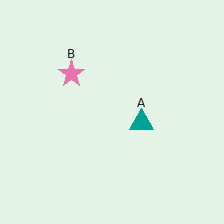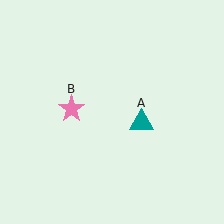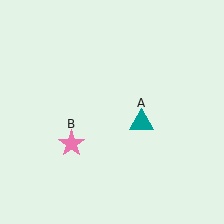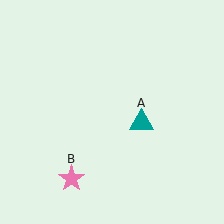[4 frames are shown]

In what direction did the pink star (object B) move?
The pink star (object B) moved down.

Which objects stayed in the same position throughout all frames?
Teal triangle (object A) remained stationary.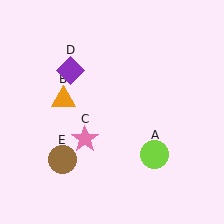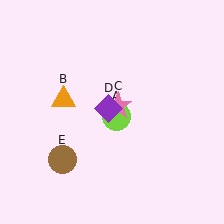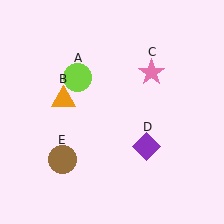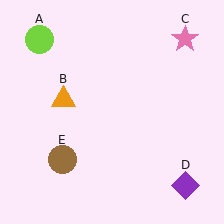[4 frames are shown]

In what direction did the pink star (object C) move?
The pink star (object C) moved up and to the right.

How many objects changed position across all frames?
3 objects changed position: lime circle (object A), pink star (object C), purple diamond (object D).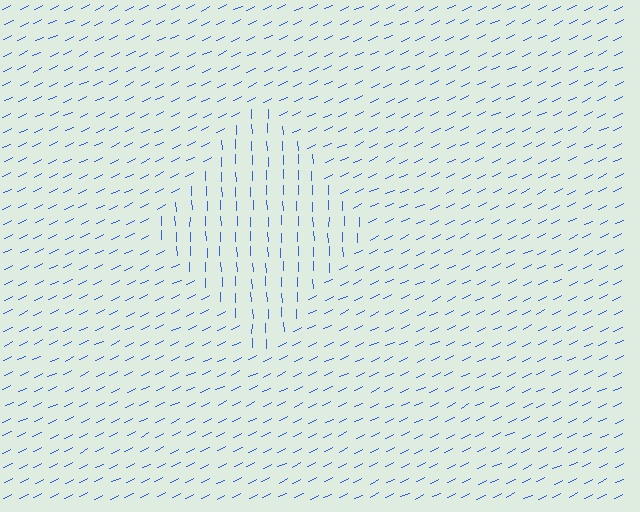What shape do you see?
I see a diamond.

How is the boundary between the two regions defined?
The boundary is defined purely by a change in line orientation (approximately 66 degrees difference). All lines are the same color and thickness.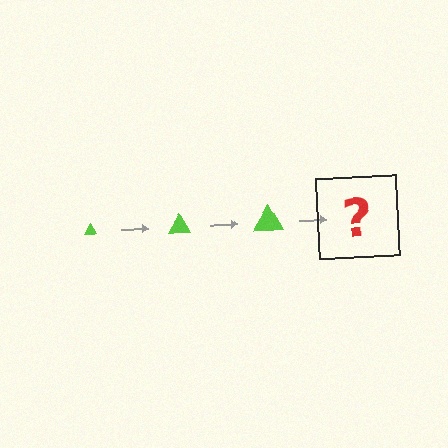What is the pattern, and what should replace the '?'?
The pattern is that the triangle gets progressively larger each step. The '?' should be a lime triangle, larger than the previous one.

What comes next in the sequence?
The next element should be a lime triangle, larger than the previous one.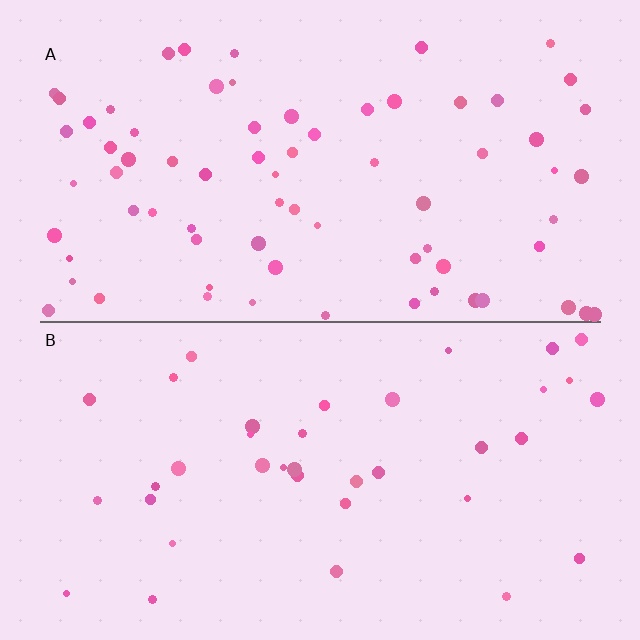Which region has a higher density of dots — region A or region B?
A (the top).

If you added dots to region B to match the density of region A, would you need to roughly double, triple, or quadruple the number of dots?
Approximately double.